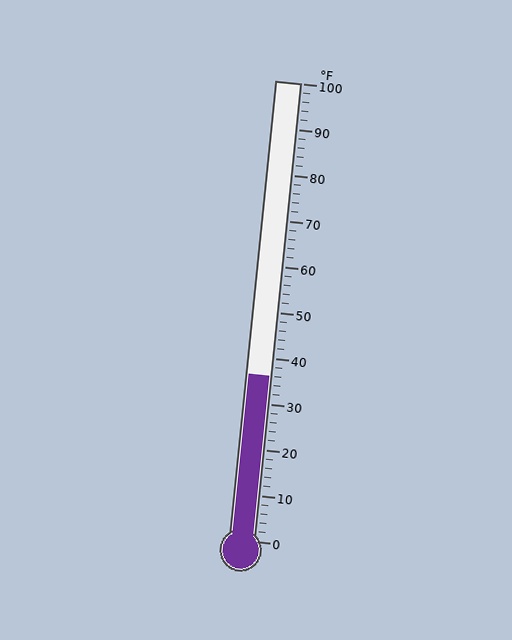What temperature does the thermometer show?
The thermometer shows approximately 36°F.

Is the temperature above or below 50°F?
The temperature is below 50°F.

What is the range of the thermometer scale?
The thermometer scale ranges from 0°F to 100°F.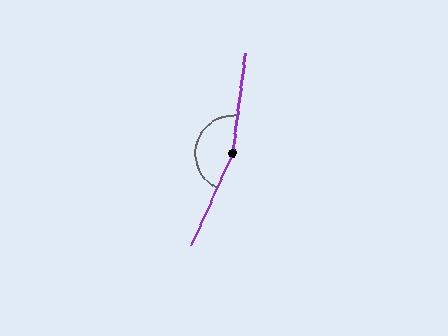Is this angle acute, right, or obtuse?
It is obtuse.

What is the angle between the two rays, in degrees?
Approximately 163 degrees.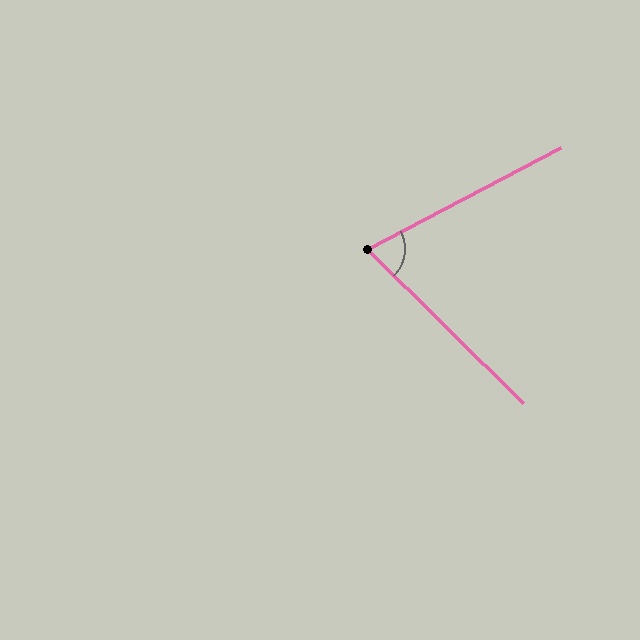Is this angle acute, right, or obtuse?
It is acute.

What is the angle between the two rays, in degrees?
Approximately 72 degrees.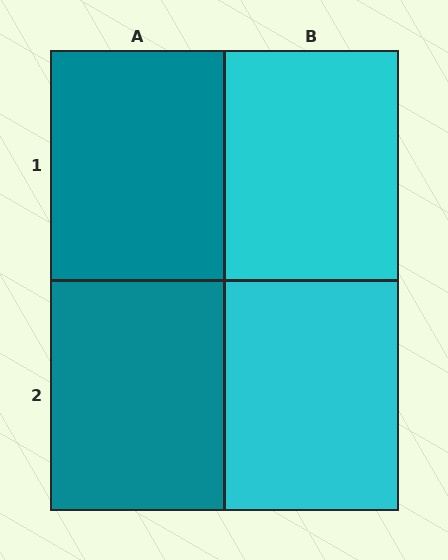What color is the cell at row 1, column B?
Cyan.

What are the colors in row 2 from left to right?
Teal, cyan.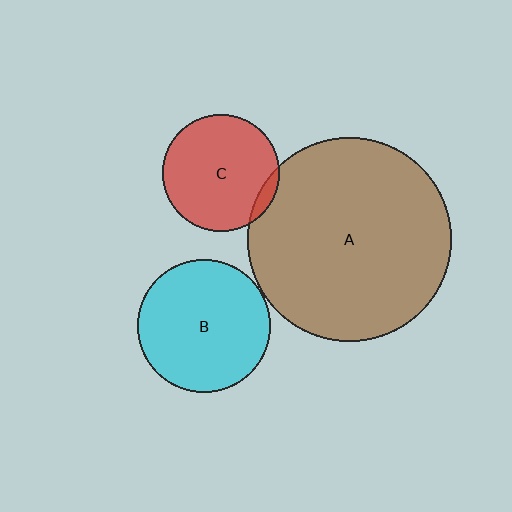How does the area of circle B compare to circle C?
Approximately 1.3 times.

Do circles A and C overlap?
Yes.